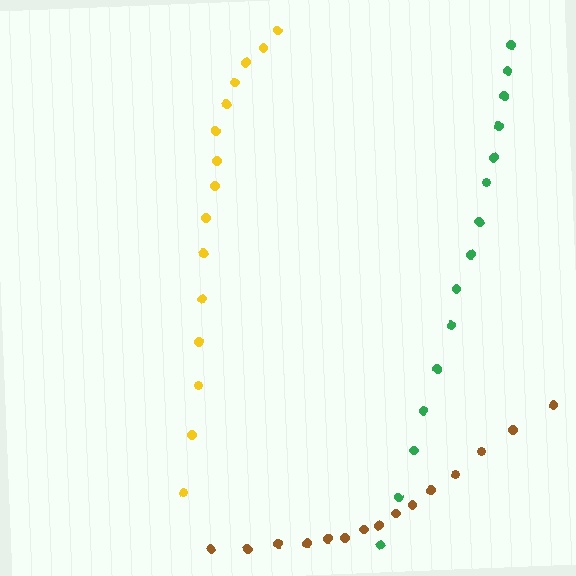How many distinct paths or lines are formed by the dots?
There are 3 distinct paths.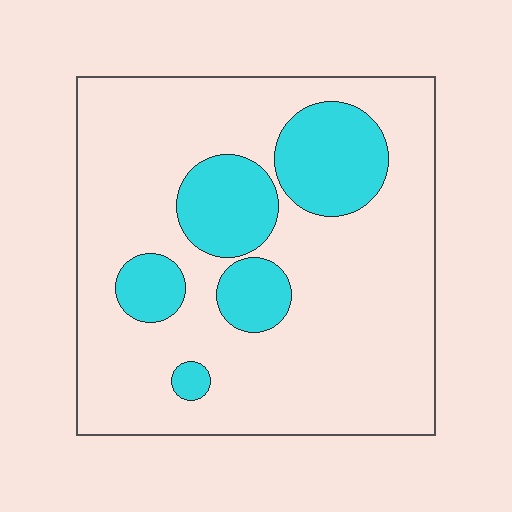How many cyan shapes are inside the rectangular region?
5.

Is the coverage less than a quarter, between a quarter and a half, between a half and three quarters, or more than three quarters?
Less than a quarter.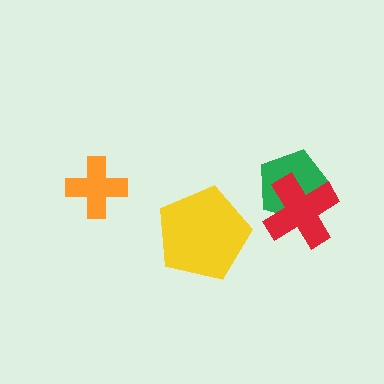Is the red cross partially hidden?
No, no other shape covers it.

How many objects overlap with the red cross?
1 object overlaps with the red cross.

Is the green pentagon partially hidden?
Yes, it is partially covered by another shape.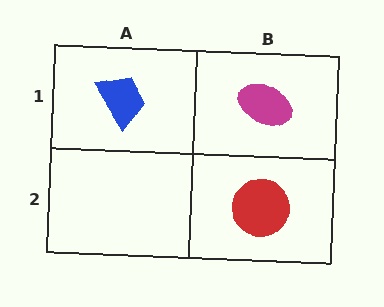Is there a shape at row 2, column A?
No, that cell is empty.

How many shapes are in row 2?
1 shape.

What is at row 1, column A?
A blue trapezoid.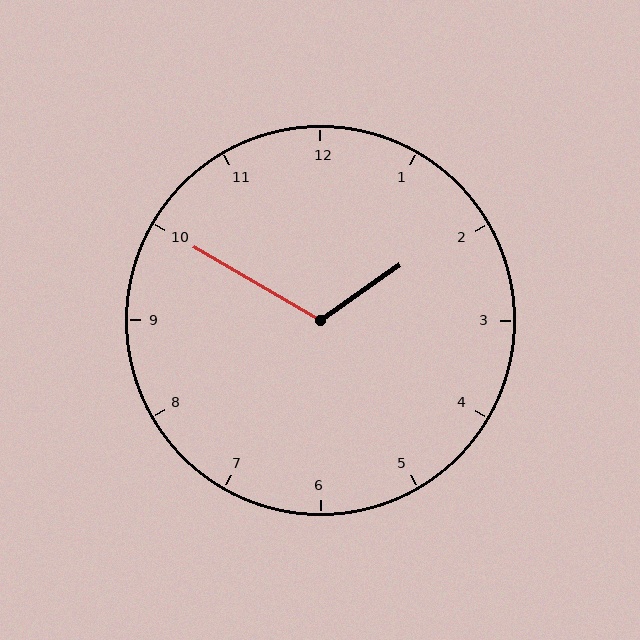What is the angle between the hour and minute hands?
Approximately 115 degrees.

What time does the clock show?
1:50.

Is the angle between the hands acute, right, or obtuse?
It is obtuse.